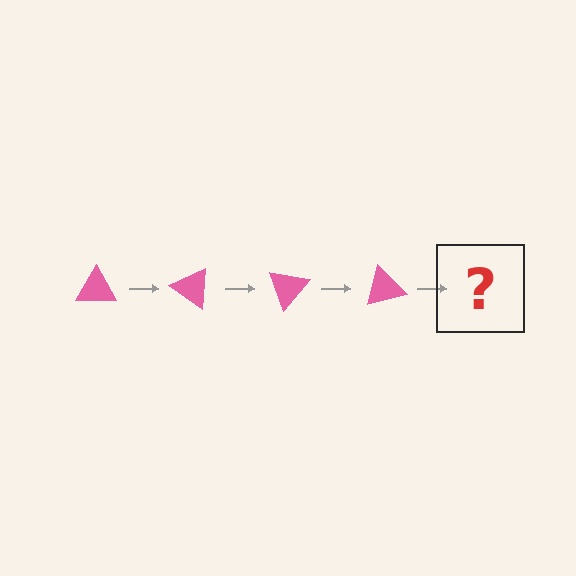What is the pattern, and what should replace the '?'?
The pattern is that the triangle rotates 35 degrees each step. The '?' should be a pink triangle rotated 140 degrees.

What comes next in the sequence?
The next element should be a pink triangle rotated 140 degrees.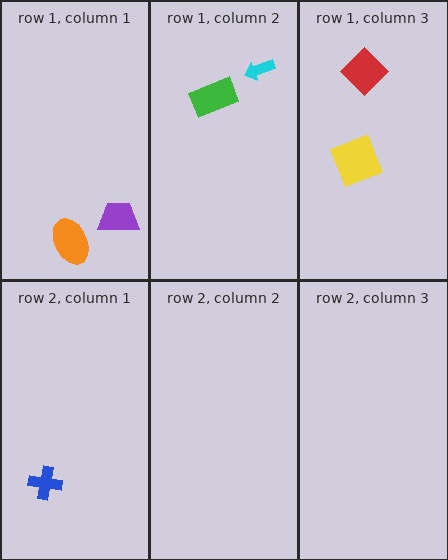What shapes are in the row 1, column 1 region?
The purple trapezoid, the orange ellipse.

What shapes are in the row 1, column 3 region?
The red diamond, the yellow square.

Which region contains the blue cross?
The row 2, column 1 region.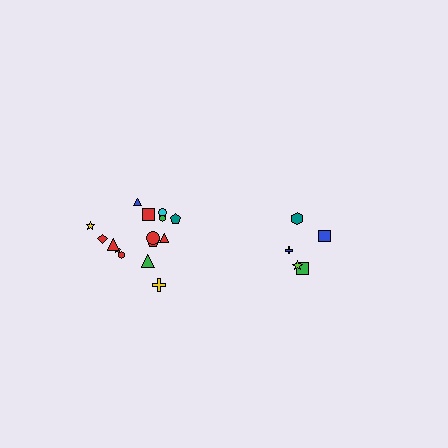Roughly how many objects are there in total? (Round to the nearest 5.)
Roughly 20 objects in total.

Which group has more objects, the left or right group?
The left group.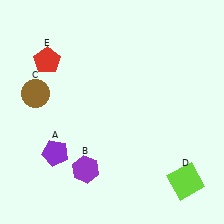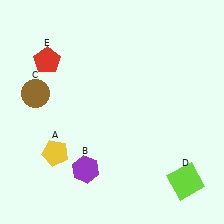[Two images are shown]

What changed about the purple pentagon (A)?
In Image 1, A is purple. In Image 2, it changed to yellow.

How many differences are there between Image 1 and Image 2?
There is 1 difference between the two images.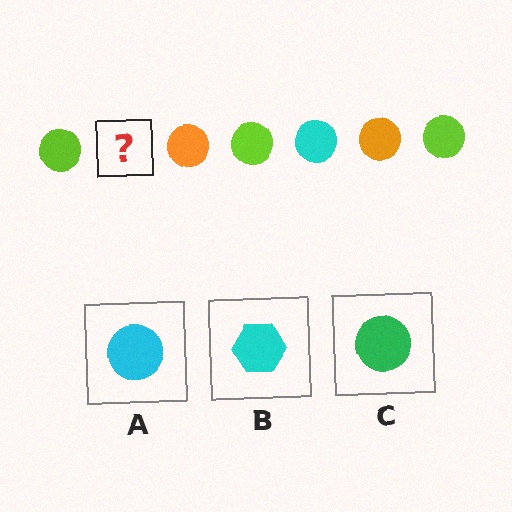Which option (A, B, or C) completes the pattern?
A.